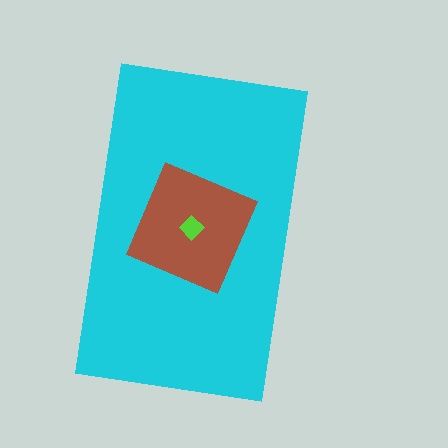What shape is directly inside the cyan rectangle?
The brown square.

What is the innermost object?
The lime diamond.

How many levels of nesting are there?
3.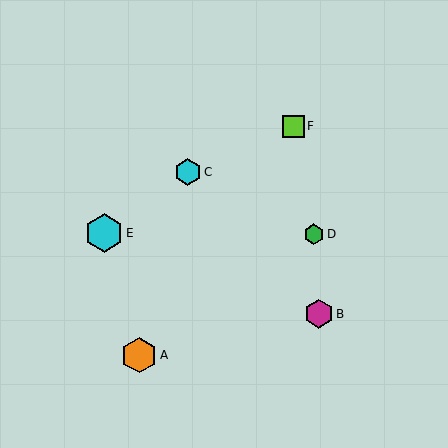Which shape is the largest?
The cyan hexagon (labeled E) is the largest.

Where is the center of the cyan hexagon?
The center of the cyan hexagon is at (188, 172).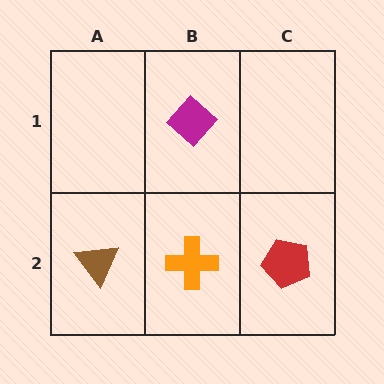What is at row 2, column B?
An orange cross.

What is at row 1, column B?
A magenta diamond.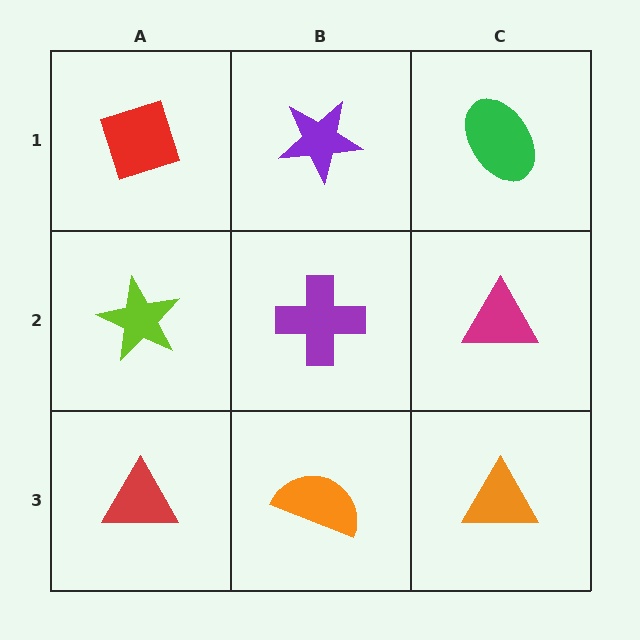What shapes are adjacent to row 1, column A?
A lime star (row 2, column A), a purple star (row 1, column B).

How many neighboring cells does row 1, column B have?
3.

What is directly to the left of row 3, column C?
An orange semicircle.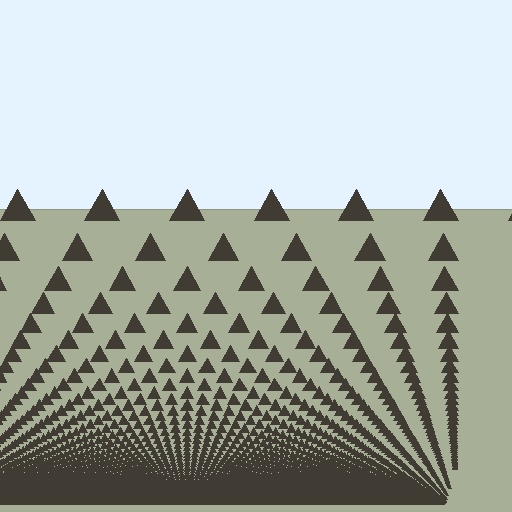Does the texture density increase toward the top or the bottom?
Density increases toward the bottom.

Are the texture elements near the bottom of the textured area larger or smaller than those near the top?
Smaller. The gradient is inverted — elements near the bottom are smaller and denser.